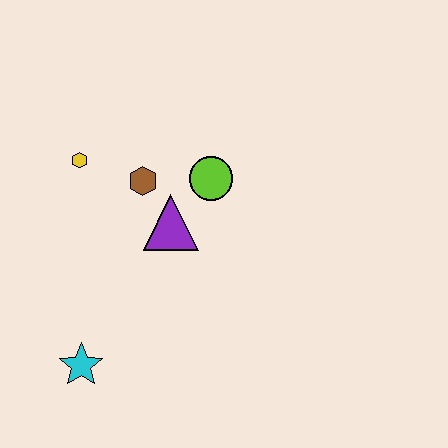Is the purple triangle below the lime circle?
Yes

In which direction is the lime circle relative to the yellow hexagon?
The lime circle is to the right of the yellow hexagon.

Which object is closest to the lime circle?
The purple triangle is closest to the lime circle.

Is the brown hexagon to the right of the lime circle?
No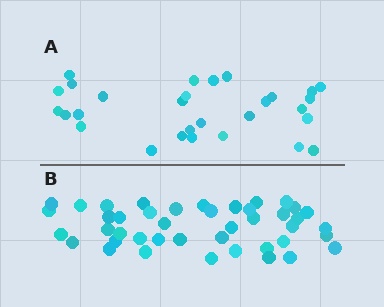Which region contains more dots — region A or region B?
Region B (the bottom region) has more dots.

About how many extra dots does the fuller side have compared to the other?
Region B has approximately 15 more dots than region A.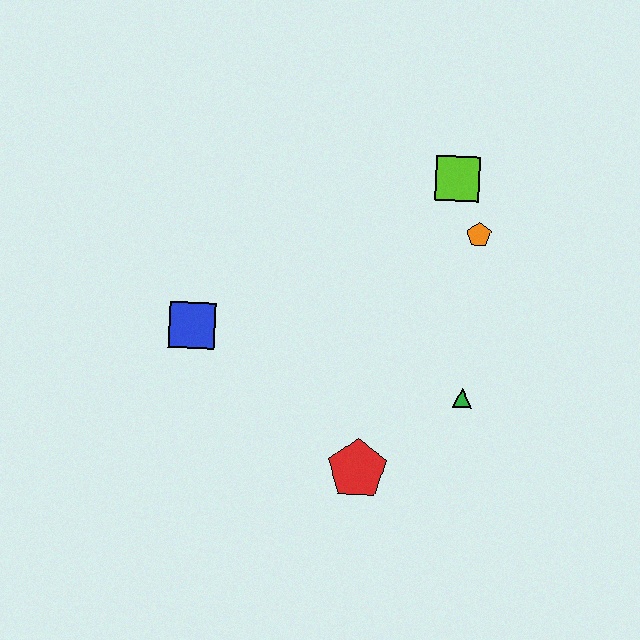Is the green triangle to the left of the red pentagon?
No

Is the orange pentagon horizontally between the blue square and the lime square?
No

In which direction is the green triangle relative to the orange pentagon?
The green triangle is below the orange pentagon.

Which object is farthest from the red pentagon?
The lime square is farthest from the red pentagon.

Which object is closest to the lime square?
The orange pentagon is closest to the lime square.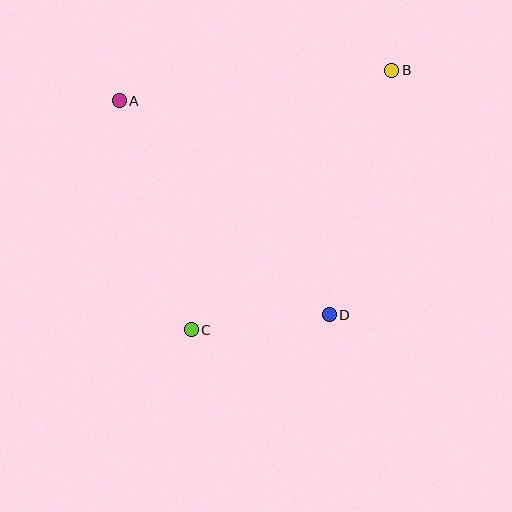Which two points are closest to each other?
Points C and D are closest to each other.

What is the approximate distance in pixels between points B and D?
The distance between B and D is approximately 252 pixels.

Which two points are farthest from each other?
Points B and C are farthest from each other.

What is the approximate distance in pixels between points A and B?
The distance between A and B is approximately 274 pixels.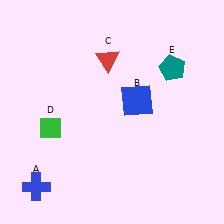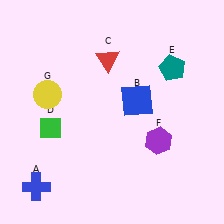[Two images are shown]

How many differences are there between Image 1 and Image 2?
There are 2 differences between the two images.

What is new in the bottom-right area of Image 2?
A purple hexagon (F) was added in the bottom-right area of Image 2.